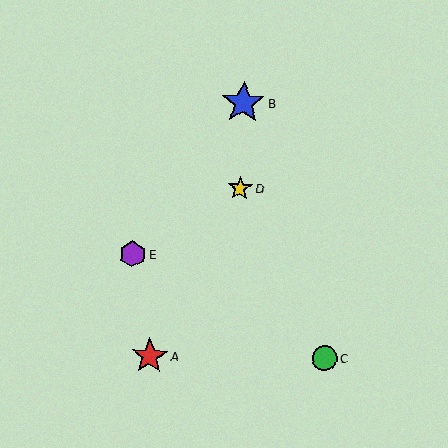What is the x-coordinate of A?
Object A is at x≈150.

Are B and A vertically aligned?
No, B is at x≈243 and A is at x≈150.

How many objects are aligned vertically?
2 objects (B, D) are aligned vertically.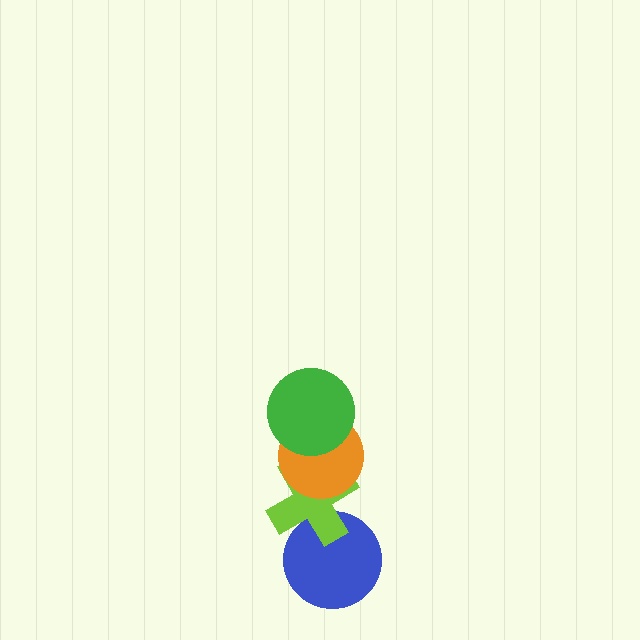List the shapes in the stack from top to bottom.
From top to bottom: the green circle, the orange circle, the lime cross, the blue circle.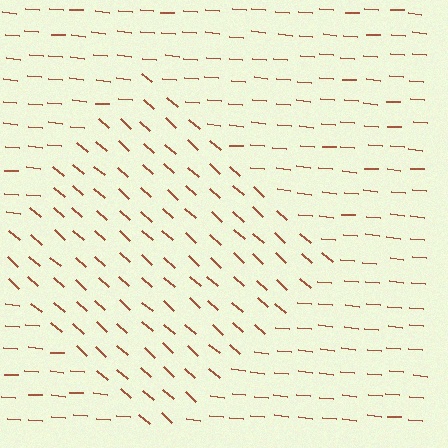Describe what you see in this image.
The image is filled with small brown line segments. A diamond region in the image has lines oriented differently from the surrounding lines, creating a visible texture boundary.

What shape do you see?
I see a diamond.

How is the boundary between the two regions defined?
The boundary is defined purely by a change in line orientation (approximately 37 degrees difference). All lines are the same color and thickness.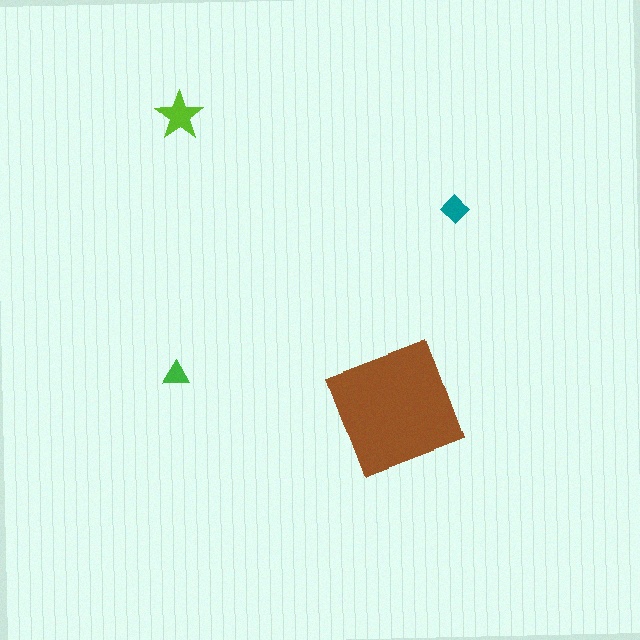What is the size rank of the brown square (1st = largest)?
1st.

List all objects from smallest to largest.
The green triangle, the teal diamond, the lime star, the brown square.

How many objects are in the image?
There are 4 objects in the image.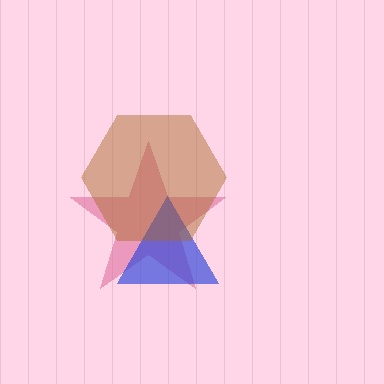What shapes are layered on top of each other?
The layered shapes are: a pink star, a blue triangle, a brown hexagon.